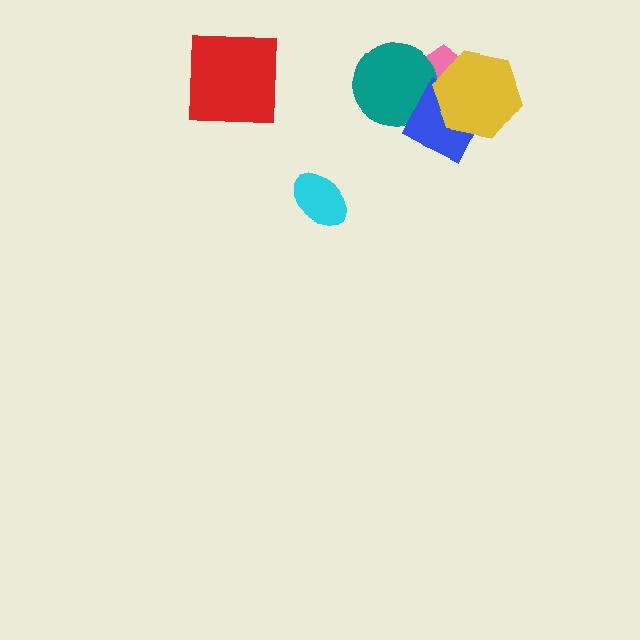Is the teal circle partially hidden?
Yes, it is partially covered by another shape.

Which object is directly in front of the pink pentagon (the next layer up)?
The teal circle is directly in front of the pink pentagon.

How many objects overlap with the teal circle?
2 objects overlap with the teal circle.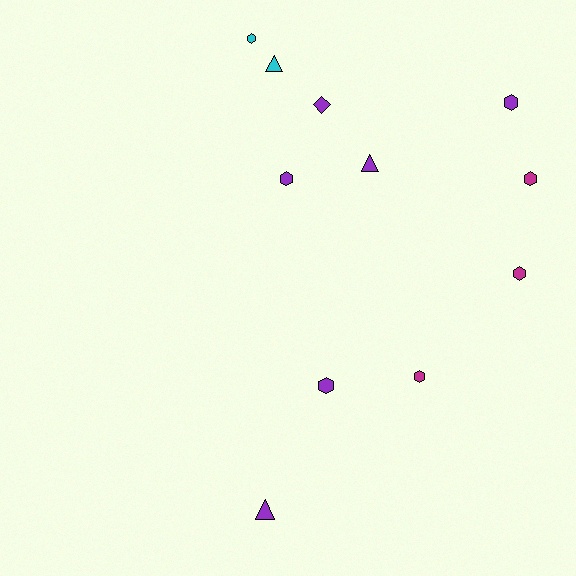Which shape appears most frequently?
Hexagon, with 7 objects.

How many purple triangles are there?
There are 2 purple triangles.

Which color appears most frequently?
Purple, with 6 objects.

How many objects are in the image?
There are 11 objects.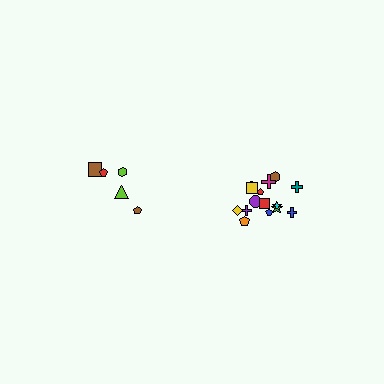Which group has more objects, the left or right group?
The right group.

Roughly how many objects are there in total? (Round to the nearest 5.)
Roughly 20 objects in total.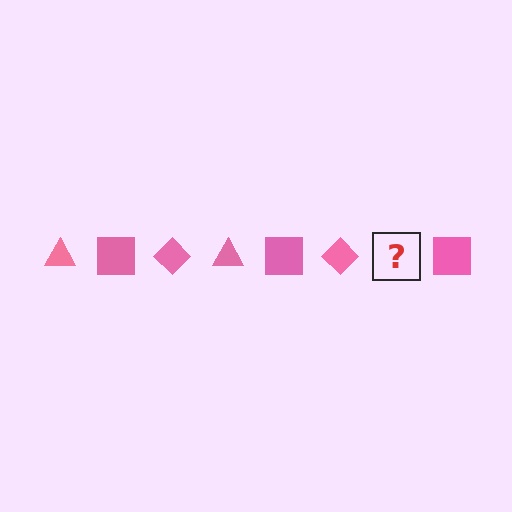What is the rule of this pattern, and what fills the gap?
The rule is that the pattern cycles through triangle, square, diamond shapes in pink. The gap should be filled with a pink triangle.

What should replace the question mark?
The question mark should be replaced with a pink triangle.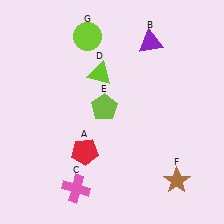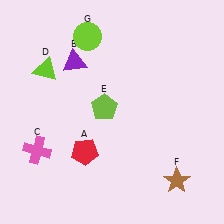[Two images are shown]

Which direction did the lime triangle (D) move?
The lime triangle (D) moved left.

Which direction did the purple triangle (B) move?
The purple triangle (B) moved left.